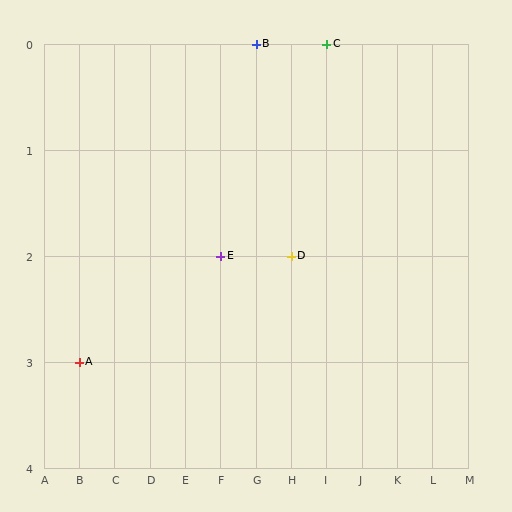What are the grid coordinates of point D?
Point D is at grid coordinates (H, 2).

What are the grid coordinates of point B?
Point B is at grid coordinates (G, 0).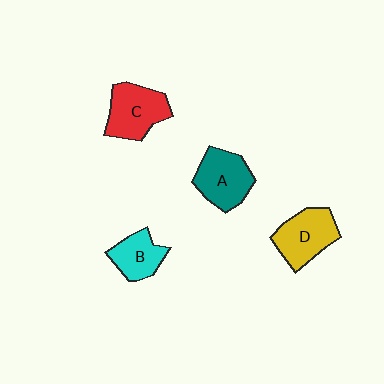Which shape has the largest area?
Shape C (red).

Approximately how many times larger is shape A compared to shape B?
Approximately 1.4 times.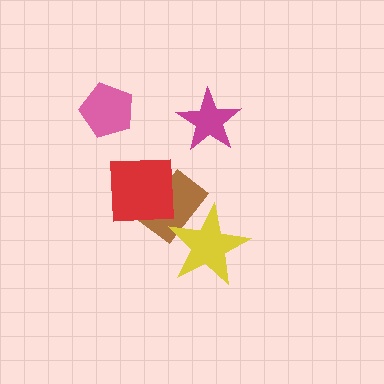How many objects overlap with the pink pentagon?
0 objects overlap with the pink pentagon.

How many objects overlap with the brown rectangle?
2 objects overlap with the brown rectangle.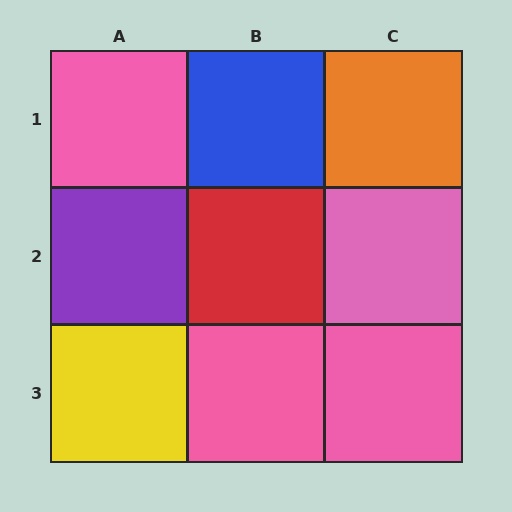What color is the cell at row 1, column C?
Orange.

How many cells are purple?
1 cell is purple.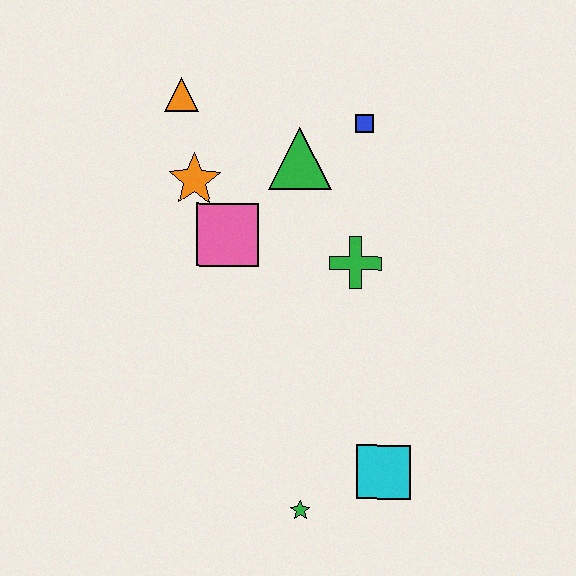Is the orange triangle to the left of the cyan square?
Yes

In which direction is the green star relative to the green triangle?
The green star is below the green triangle.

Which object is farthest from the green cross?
The green star is farthest from the green cross.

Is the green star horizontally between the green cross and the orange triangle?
Yes